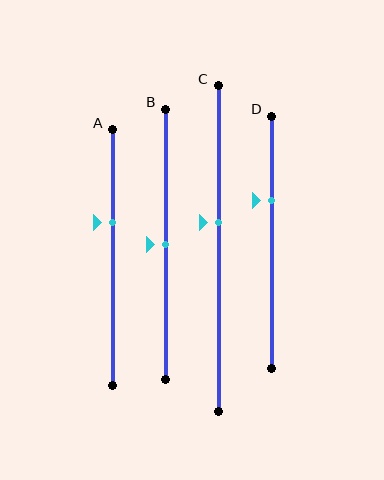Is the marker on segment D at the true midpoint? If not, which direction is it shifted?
No, the marker on segment D is shifted upward by about 16% of the segment length.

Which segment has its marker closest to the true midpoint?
Segment B has its marker closest to the true midpoint.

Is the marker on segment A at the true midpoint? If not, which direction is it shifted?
No, the marker on segment A is shifted upward by about 14% of the segment length.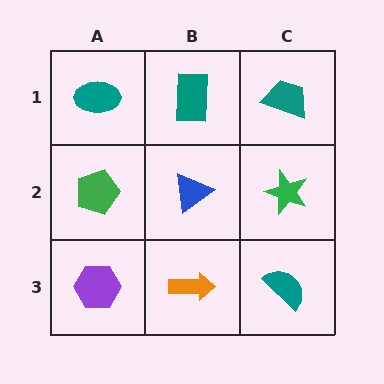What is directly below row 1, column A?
A green pentagon.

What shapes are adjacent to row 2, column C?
A teal trapezoid (row 1, column C), a teal semicircle (row 3, column C), a blue triangle (row 2, column B).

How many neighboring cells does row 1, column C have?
2.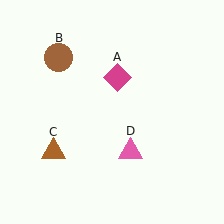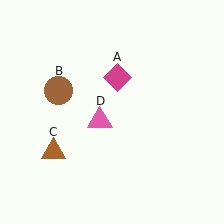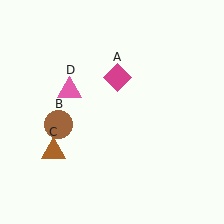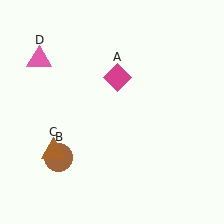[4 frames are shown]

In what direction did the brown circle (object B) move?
The brown circle (object B) moved down.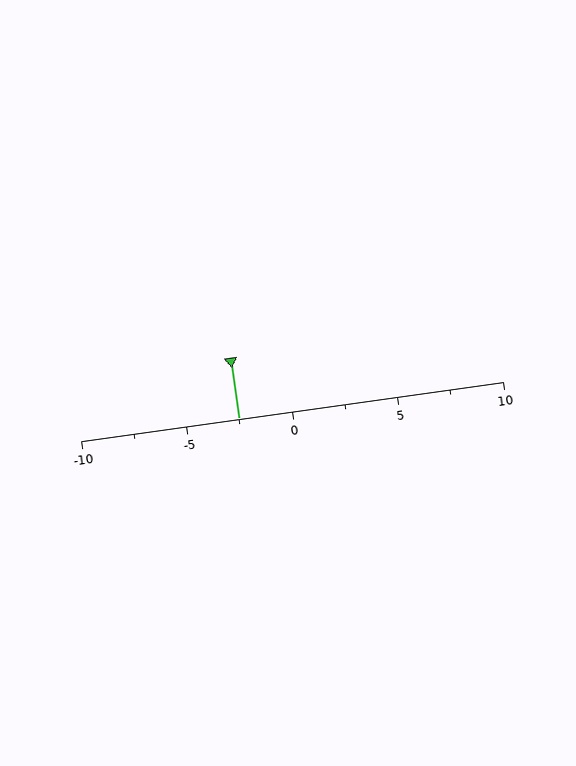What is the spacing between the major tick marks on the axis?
The major ticks are spaced 5 apart.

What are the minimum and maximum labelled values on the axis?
The axis runs from -10 to 10.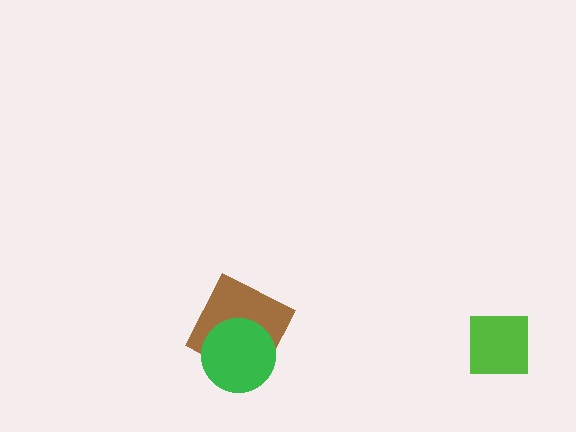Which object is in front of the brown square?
The green circle is in front of the brown square.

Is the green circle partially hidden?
No, no other shape covers it.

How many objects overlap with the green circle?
1 object overlaps with the green circle.